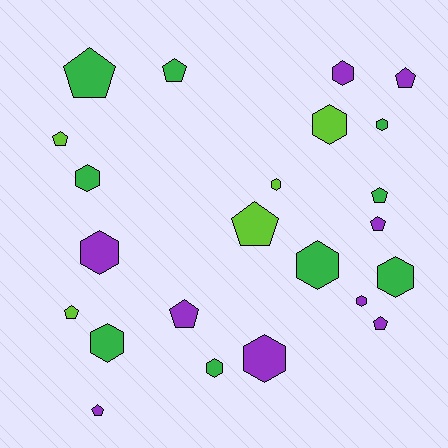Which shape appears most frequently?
Hexagon, with 12 objects.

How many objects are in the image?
There are 23 objects.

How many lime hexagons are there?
There are 2 lime hexagons.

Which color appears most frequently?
Green, with 9 objects.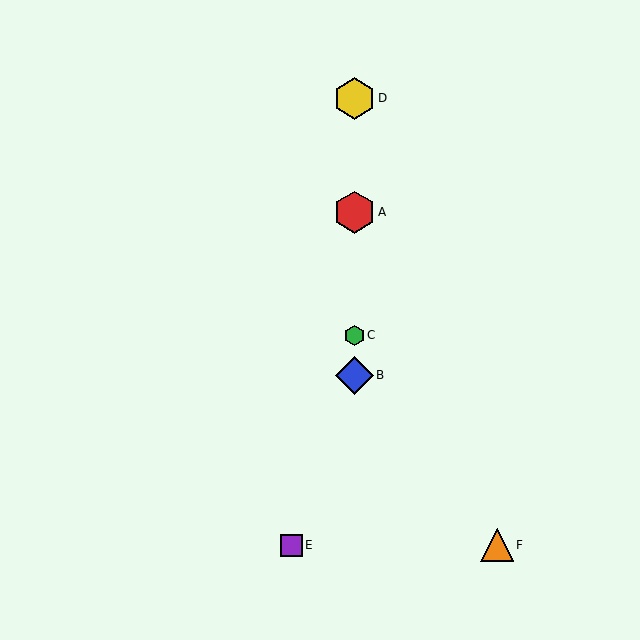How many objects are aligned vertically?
4 objects (A, B, C, D) are aligned vertically.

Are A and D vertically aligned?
Yes, both are at x≈354.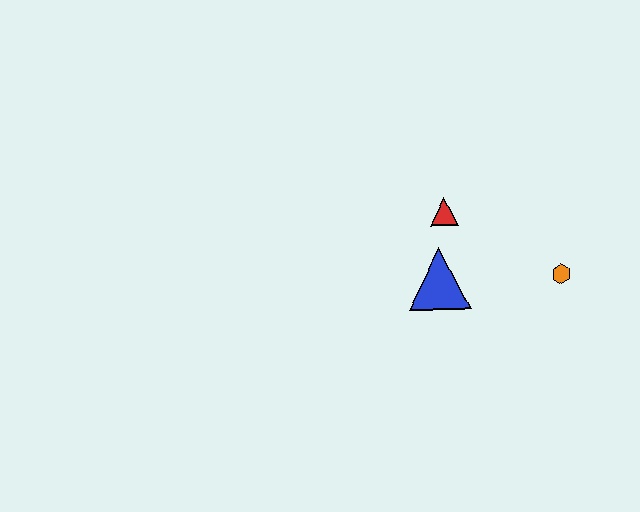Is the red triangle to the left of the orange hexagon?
Yes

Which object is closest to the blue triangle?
The red triangle is closest to the blue triangle.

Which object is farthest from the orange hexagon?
The red triangle is farthest from the orange hexagon.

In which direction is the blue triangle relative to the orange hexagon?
The blue triangle is to the left of the orange hexagon.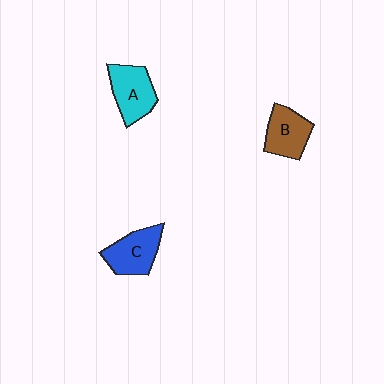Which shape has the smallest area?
Shape B (brown).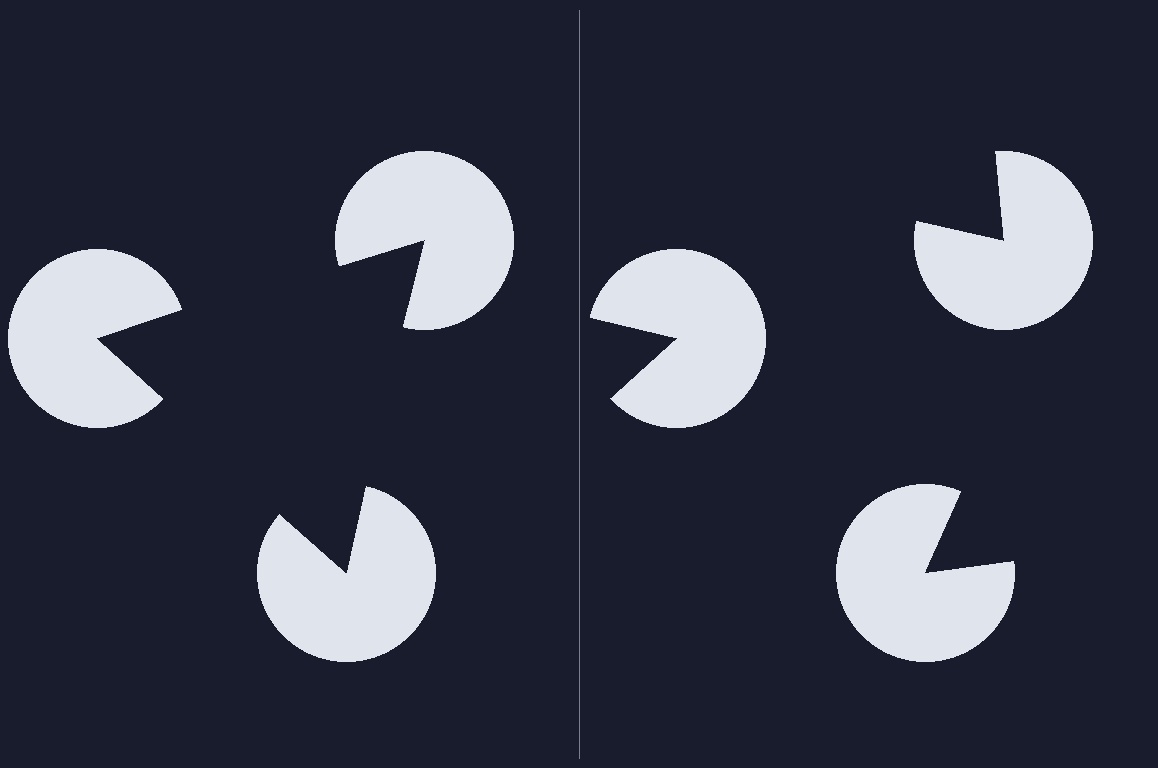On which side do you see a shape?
An illusory triangle appears on the left side. On the right side the wedge cuts are rotated, so no coherent shape forms.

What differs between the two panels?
The pac-man discs are positioned identically on both sides; only the wedge orientations differ. On the left they align to a triangle; on the right they are misaligned.